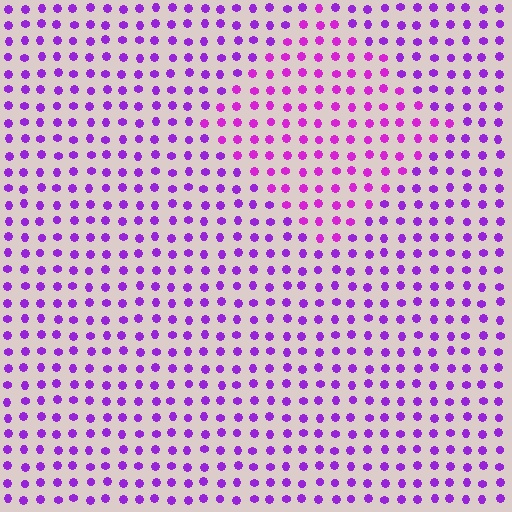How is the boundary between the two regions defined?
The boundary is defined purely by a slight shift in hue (about 22 degrees). Spacing, size, and orientation are identical on both sides.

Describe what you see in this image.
The image is filled with small purple elements in a uniform arrangement. A diamond-shaped region is visible where the elements are tinted to a slightly different hue, forming a subtle color boundary.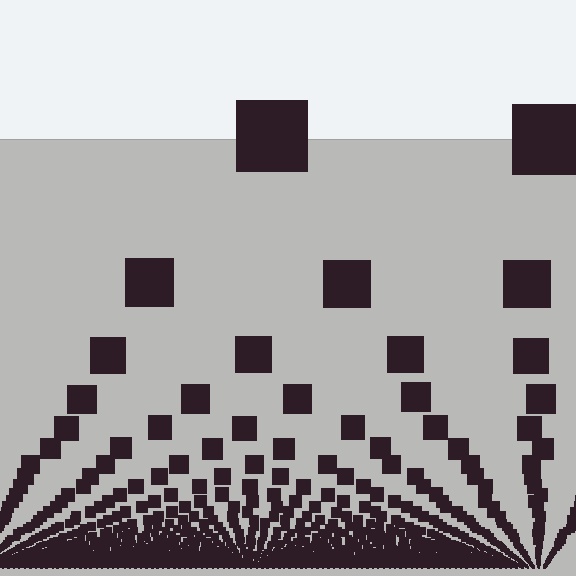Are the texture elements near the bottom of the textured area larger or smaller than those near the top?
Smaller. The gradient is inverted — elements near the bottom are smaller and denser.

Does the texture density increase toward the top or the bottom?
Density increases toward the bottom.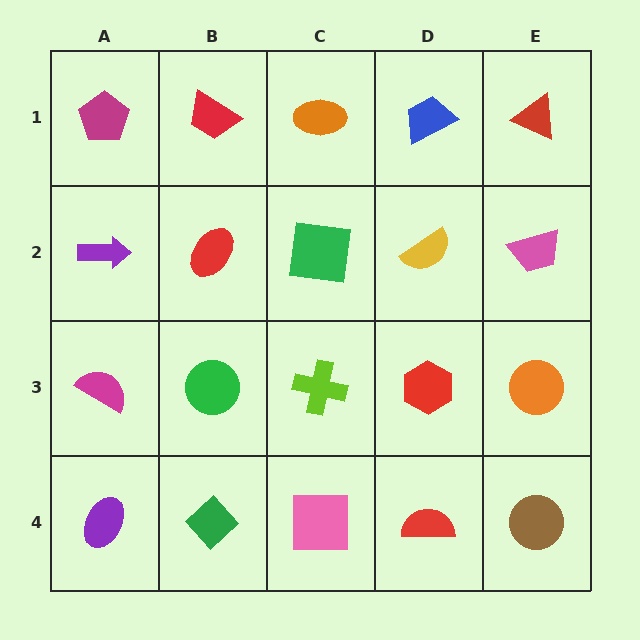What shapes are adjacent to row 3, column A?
A purple arrow (row 2, column A), a purple ellipse (row 4, column A), a green circle (row 3, column B).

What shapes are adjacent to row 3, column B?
A red ellipse (row 2, column B), a green diamond (row 4, column B), a magenta semicircle (row 3, column A), a lime cross (row 3, column C).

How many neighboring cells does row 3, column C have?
4.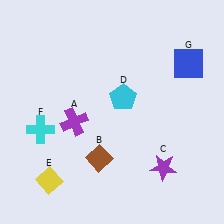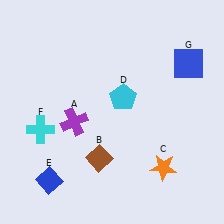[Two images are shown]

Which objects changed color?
C changed from purple to orange. E changed from yellow to blue.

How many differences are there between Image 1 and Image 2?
There are 2 differences between the two images.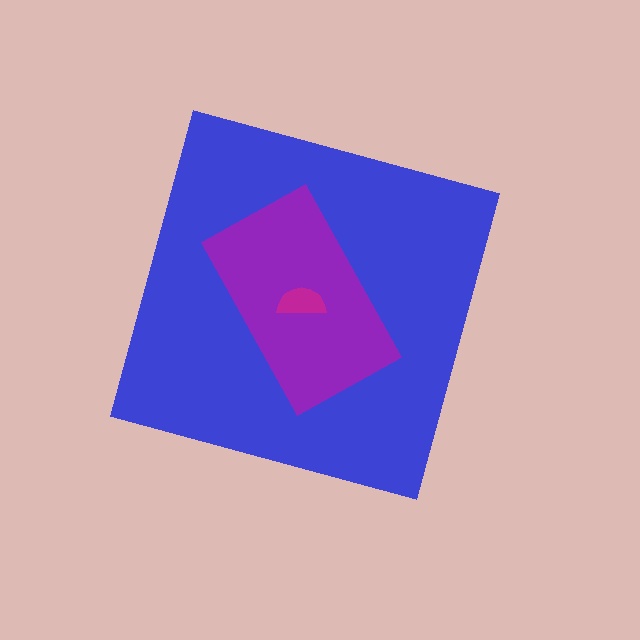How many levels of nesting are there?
3.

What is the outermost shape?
The blue diamond.